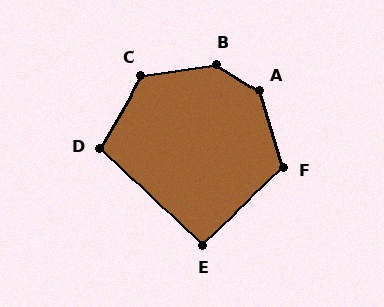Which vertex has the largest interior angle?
B, at approximately 140 degrees.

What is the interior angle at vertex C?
Approximately 129 degrees (obtuse).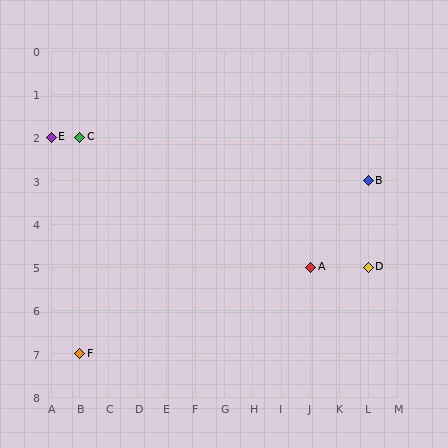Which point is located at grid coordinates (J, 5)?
Point A is at (J, 5).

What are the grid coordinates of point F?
Point F is at grid coordinates (B, 7).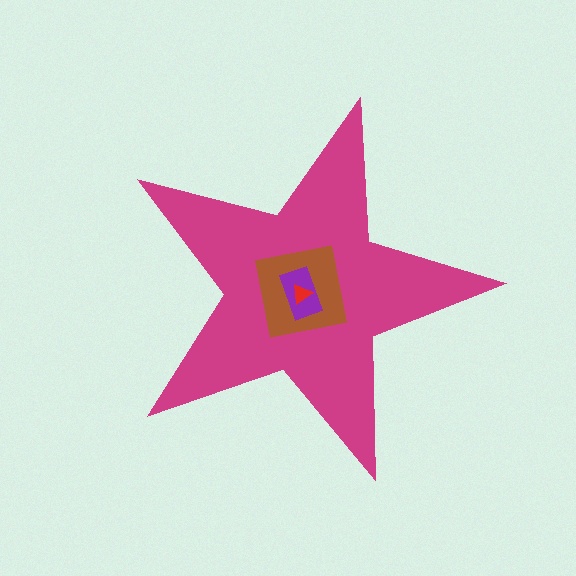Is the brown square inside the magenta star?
Yes.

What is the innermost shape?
The red triangle.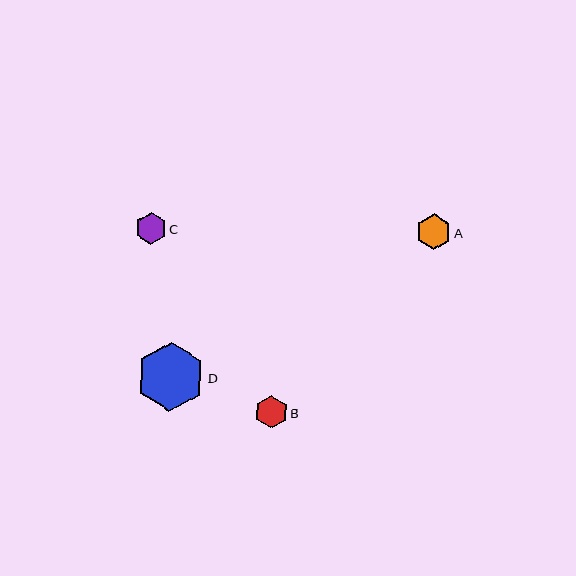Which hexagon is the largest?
Hexagon D is the largest with a size of approximately 69 pixels.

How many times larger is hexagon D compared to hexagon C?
Hexagon D is approximately 2.2 times the size of hexagon C.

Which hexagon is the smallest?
Hexagon C is the smallest with a size of approximately 31 pixels.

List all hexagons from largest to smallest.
From largest to smallest: D, A, B, C.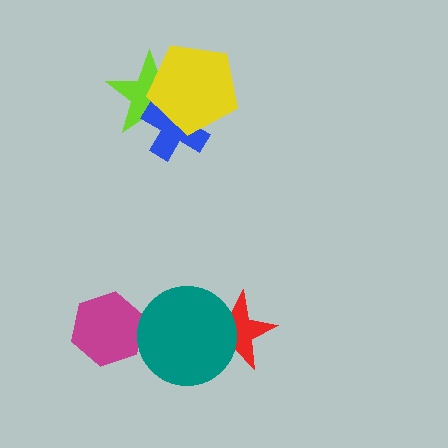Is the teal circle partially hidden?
No, no other shape covers it.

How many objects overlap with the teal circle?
1 object overlaps with the teal circle.